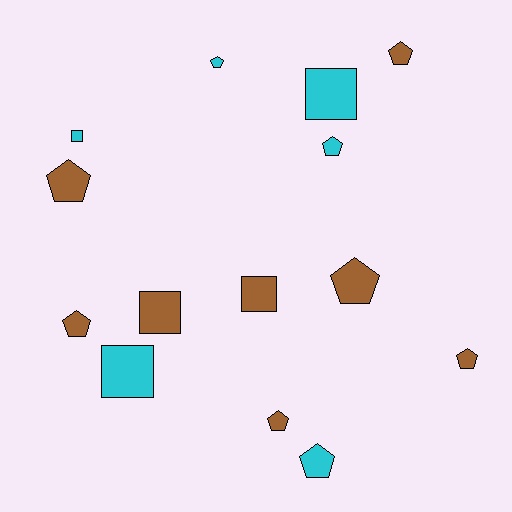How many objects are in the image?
There are 14 objects.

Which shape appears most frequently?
Pentagon, with 9 objects.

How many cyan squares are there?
There are 3 cyan squares.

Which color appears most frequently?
Brown, with 8 objects.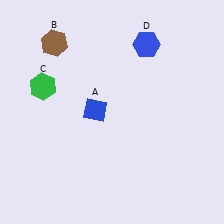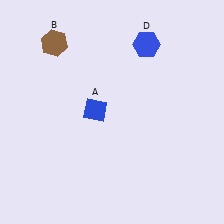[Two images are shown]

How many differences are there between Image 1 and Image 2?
There is 1 difference between the two images.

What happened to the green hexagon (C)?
The green hexagon (C) was removed in Image 2. It was in the top-left area of Image 1.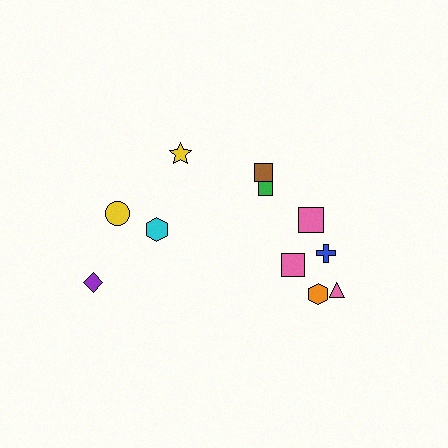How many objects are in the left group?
There are 4 objects.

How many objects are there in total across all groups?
There are 11 objects.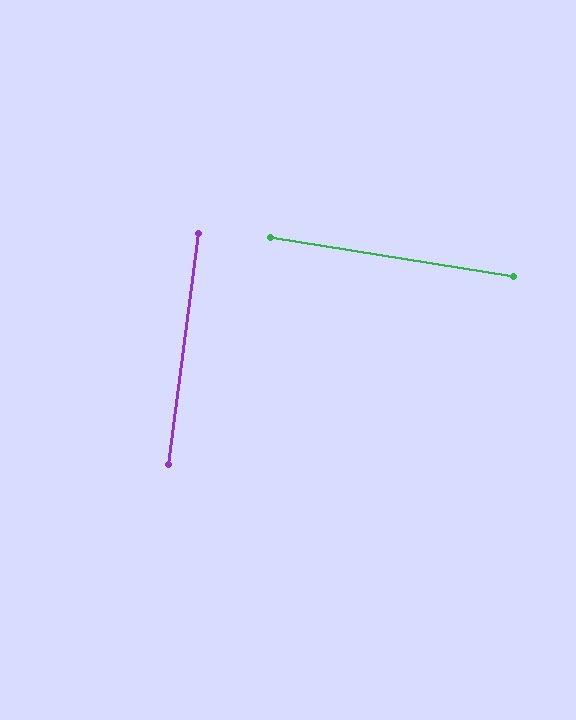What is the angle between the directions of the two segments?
Approximately 88 degrees.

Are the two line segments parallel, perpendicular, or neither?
Perpendicular — they meet at approximately 88°.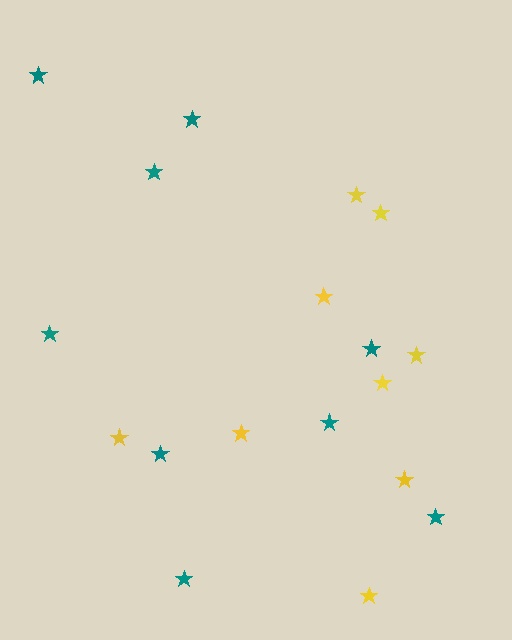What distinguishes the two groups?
There are 2 groups: one group of teal stars (9) and one group of yellow stars (9).